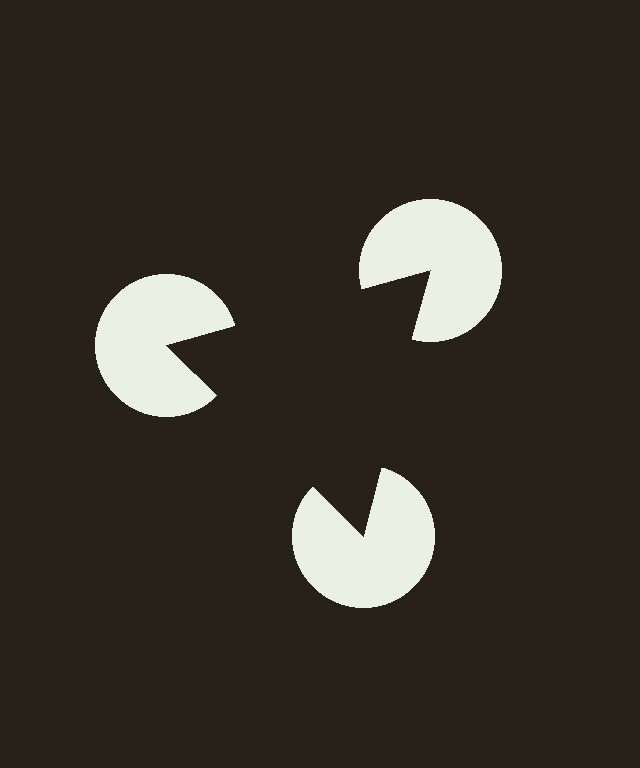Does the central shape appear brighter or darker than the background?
It typically appears slightly darker than the background, even though no actual brightness change is drawn.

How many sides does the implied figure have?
3 sides.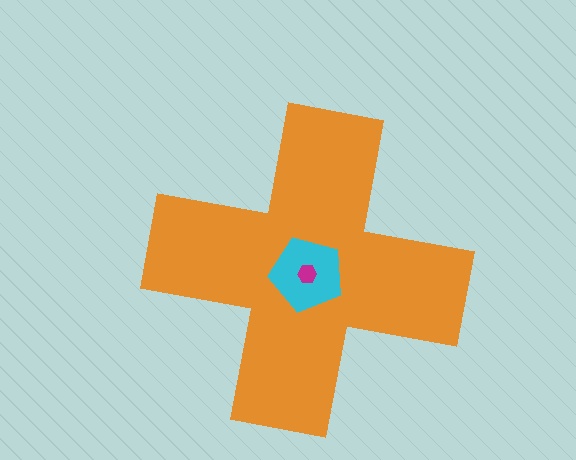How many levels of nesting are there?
3.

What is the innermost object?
The magenta hexagon.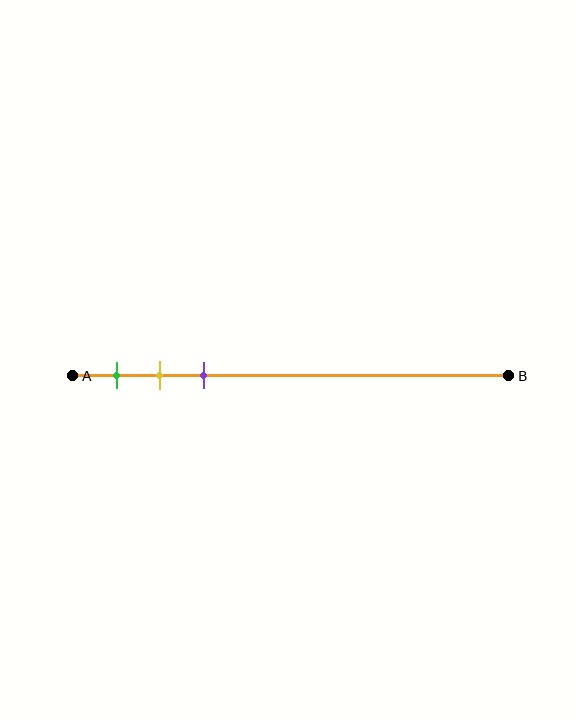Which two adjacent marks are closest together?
The yellow and purple marks are the closest adjacent pair.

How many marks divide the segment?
There are 3 marks dividing the segment.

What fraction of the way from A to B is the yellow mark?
The yellow mark is approximately 20% (0.2) of the way from A to B.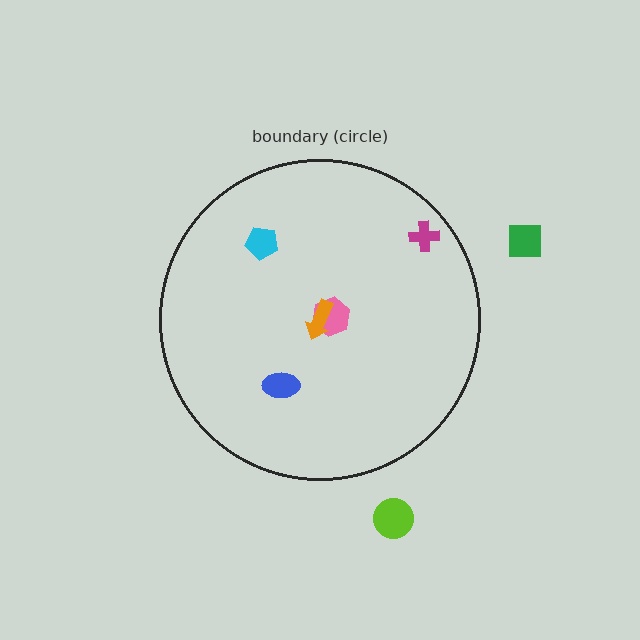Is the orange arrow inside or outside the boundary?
Inside.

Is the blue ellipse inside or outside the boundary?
Inside.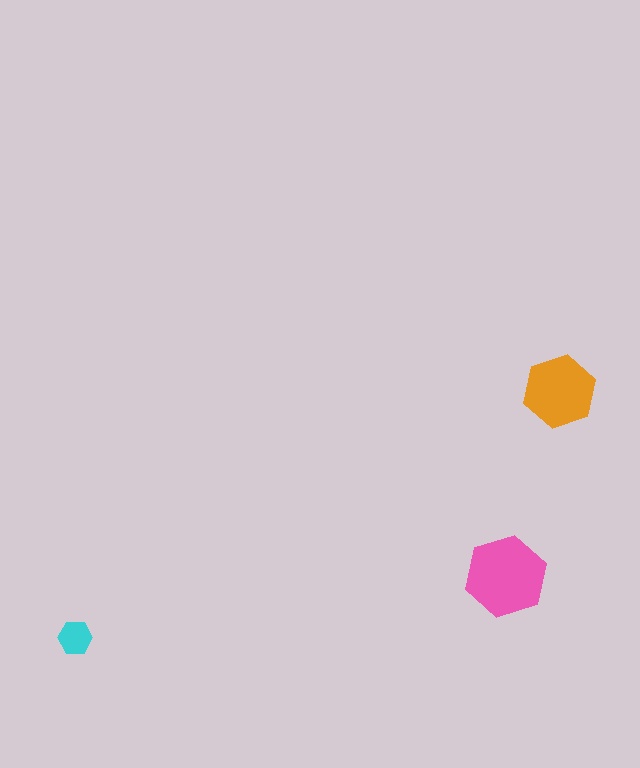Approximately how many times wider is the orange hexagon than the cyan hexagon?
About 2 times wider.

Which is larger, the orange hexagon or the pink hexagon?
The pink one.